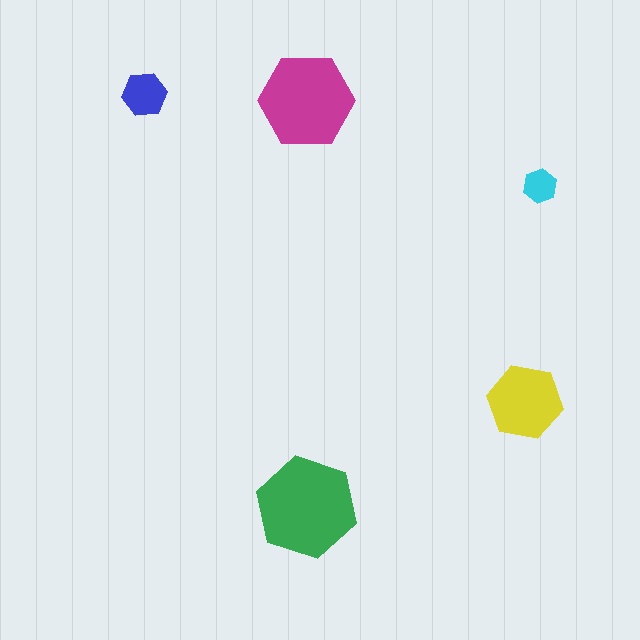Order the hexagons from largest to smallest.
the green one, the magenta one, the yellow one, the blue one, the cyan one.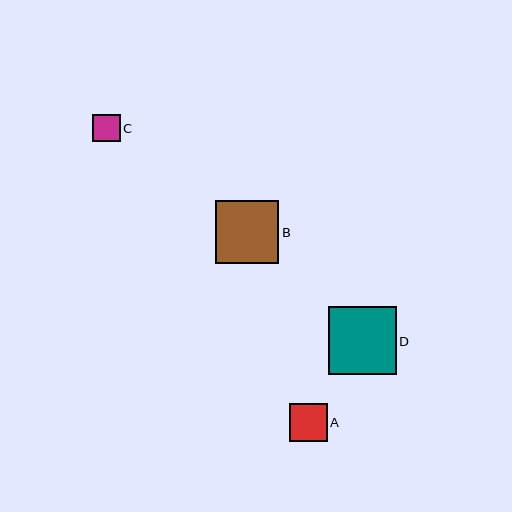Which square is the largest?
Square D is the largest with a size of approximately 68 pixels.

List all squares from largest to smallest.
From largest to smallest: D, B, A, C.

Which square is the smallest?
Square C is the smallest with a size of approximately 28 pixels.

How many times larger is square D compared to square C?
Square D is approximately 2.5 times the size of square C.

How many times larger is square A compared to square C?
Square A is approximately 1.4 times the size of square C.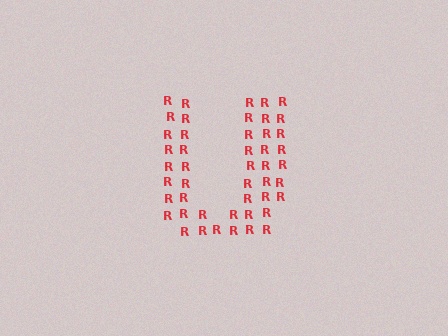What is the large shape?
The large shape is the letter U.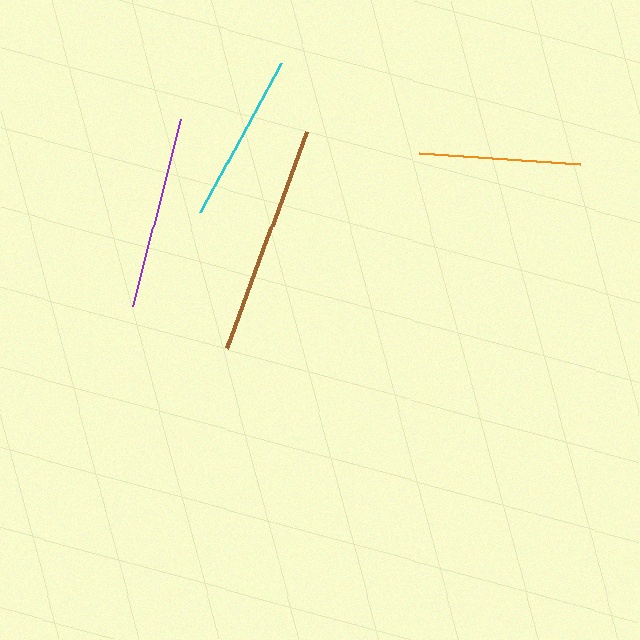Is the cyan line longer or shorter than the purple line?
The purple line is longer than the cyan line.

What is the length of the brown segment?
The brown segment is approximately 232 pixels long.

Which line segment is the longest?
The brown line is the longest at approximately 232 pixels.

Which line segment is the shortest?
The orange line is the shortest at approximately 162 pixels.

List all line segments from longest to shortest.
From longest to shortest: brown, purple, cyan, orange.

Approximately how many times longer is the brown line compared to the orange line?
The brown line is approximately 1.4 times the length of the orange line.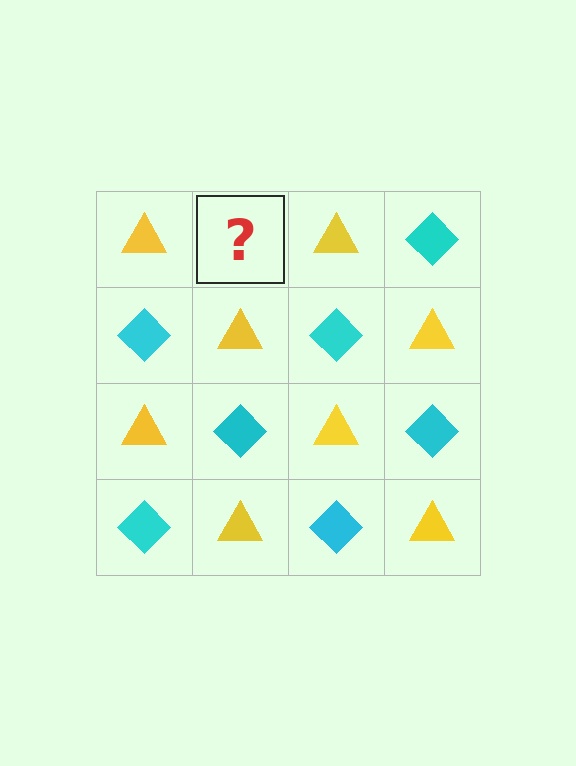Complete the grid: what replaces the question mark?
The question mark should be replaced with a cyan diamond.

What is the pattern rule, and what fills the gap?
The rule is that it alternates yellow triangle and cyan diamond in a checkerboard pattern. The gap should be filled with a cyan diamond.